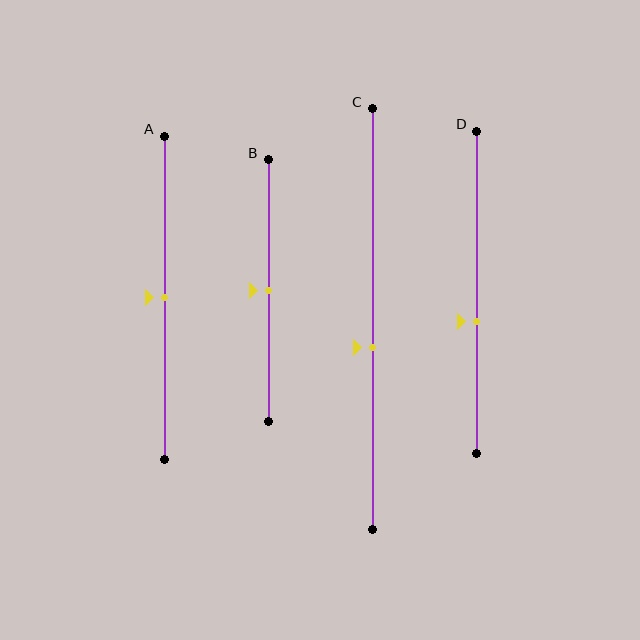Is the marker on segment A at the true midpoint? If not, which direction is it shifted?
Yes, the marker on segment A is at the true midpoint.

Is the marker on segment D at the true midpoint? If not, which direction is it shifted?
No, the marker on segment D is shifted downward by about 9% of the segment length.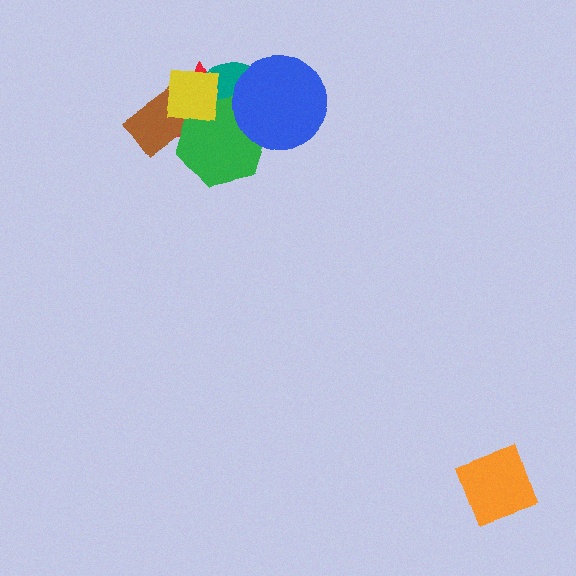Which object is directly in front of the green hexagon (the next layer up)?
The yellow square is directly in front of the green hexagon.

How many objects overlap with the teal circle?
5 objects overlap with the teal circle.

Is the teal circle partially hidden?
Yes, it is partially covered by another shape.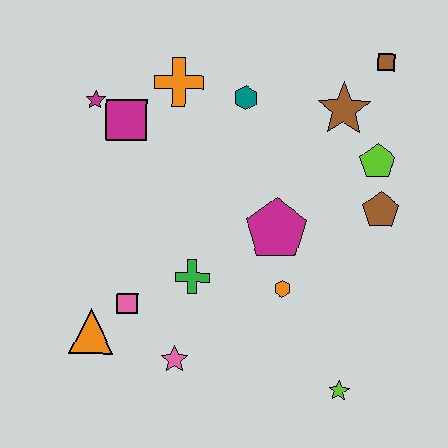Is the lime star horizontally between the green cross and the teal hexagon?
No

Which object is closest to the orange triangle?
The pink square is closest to the orange triangle.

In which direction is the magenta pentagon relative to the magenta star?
The magenta pentagon is to the right of the magenta star.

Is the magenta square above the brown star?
No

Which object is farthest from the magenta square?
The lime star is farthest from the magenta square.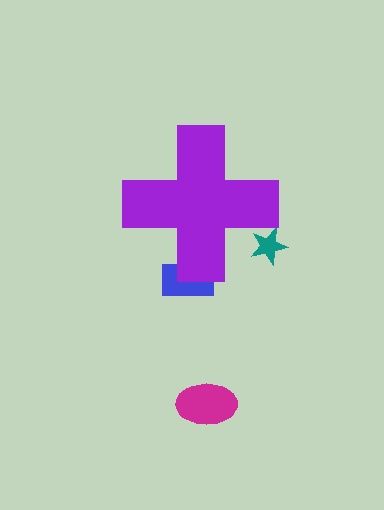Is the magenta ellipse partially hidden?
No, the magenta ellipse is fully visible.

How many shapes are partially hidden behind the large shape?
2 shapes are partially hidden.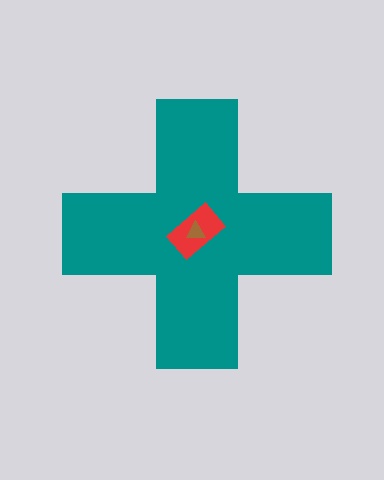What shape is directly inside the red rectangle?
The brown triangle.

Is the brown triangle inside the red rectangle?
Yes.